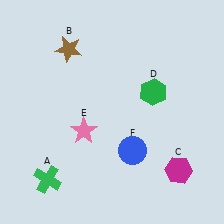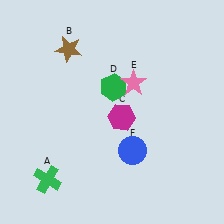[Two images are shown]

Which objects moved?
The objects that moved are: the magenta hexagon (C), the green hexagon (D), the pink star (E).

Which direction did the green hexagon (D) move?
The green hexagon (D) moved left.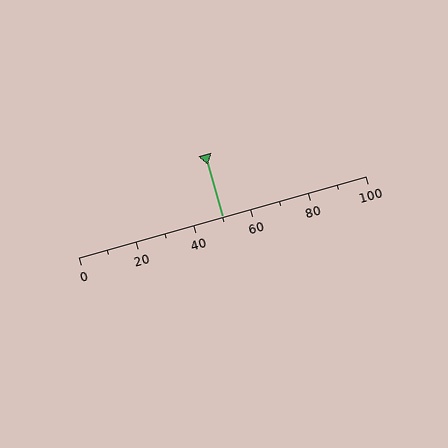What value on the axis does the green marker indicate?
The marker indicates approximately 50.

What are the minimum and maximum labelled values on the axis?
The axis runs from 0 to 100.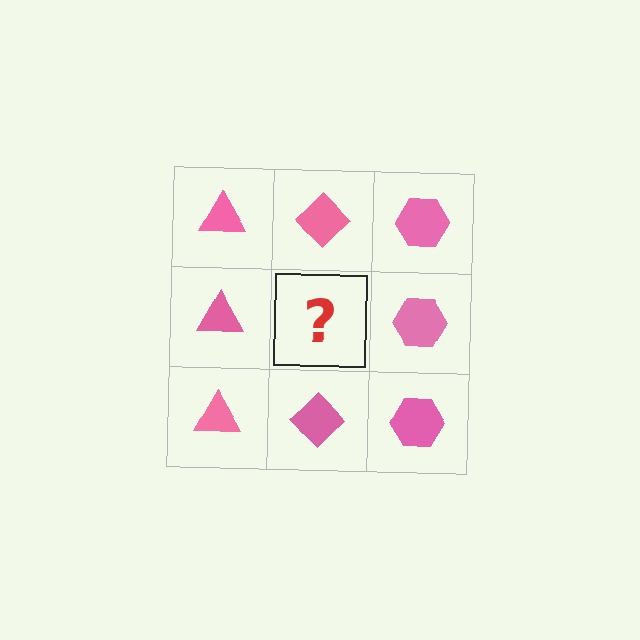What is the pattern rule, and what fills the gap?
The rule is that each column has a consistent shape. The gap should be filled with a pink diamond.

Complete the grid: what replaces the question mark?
The question mark should be replaced with a pink diamond.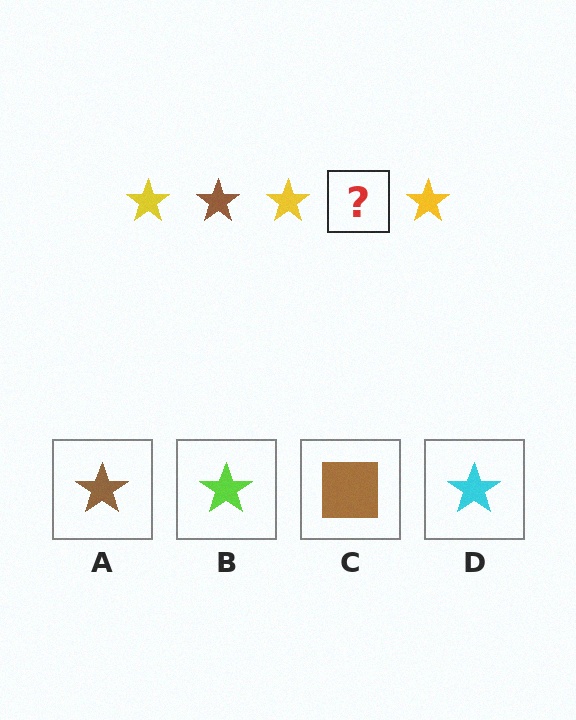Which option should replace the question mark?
Option A.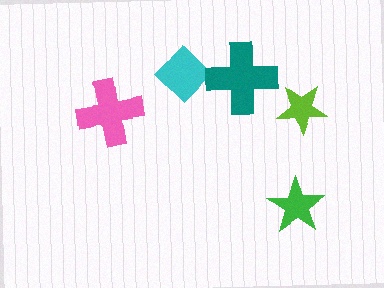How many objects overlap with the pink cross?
0 objects overlap with the pink cross.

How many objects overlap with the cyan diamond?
1 object overlaps with the cyan diamond.